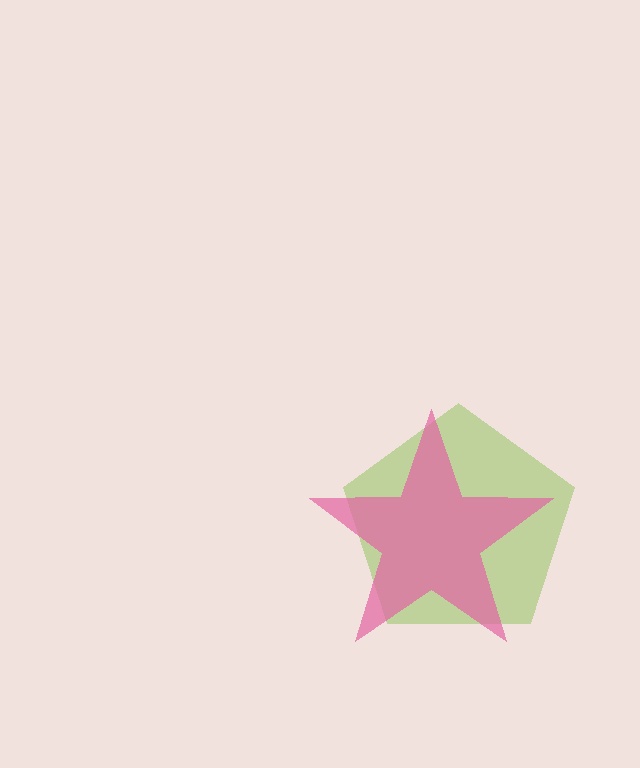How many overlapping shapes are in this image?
There are 2 overlapping shapes in the image.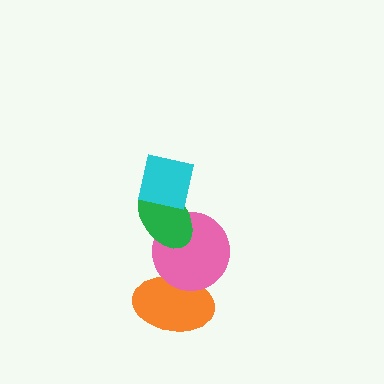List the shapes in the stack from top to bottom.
From top to bottom: the cyan square, the green ellipse, the pink circle, the orange ellipse.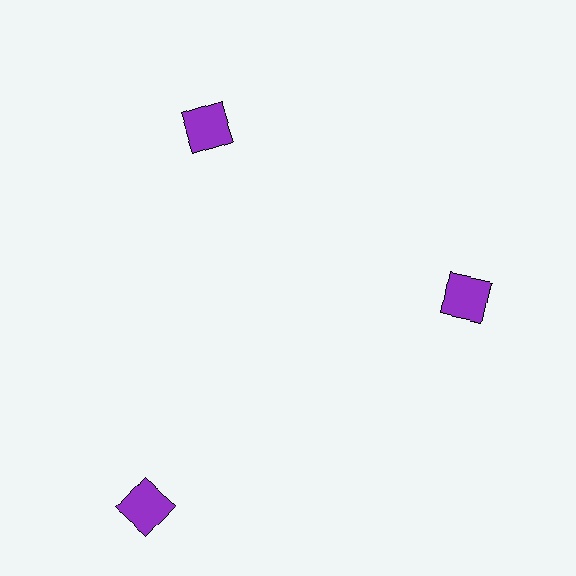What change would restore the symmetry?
The symmetry would be restored by moving it inward, back onto the ring so that all 3 squares sit at equal angles and equal distance from the center.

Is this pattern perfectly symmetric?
No. The 3 purple squares are arranged in a ring, but one element near the 7 o'clock position is pushed outward from the center, breaking the 3-fold rotational symmetry.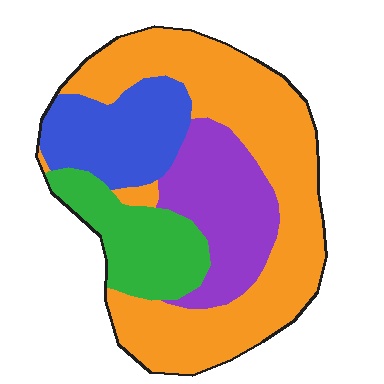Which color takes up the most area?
Orange, at roughly 50%.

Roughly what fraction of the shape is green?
Green takes up about one sixth (1/6) of the shape.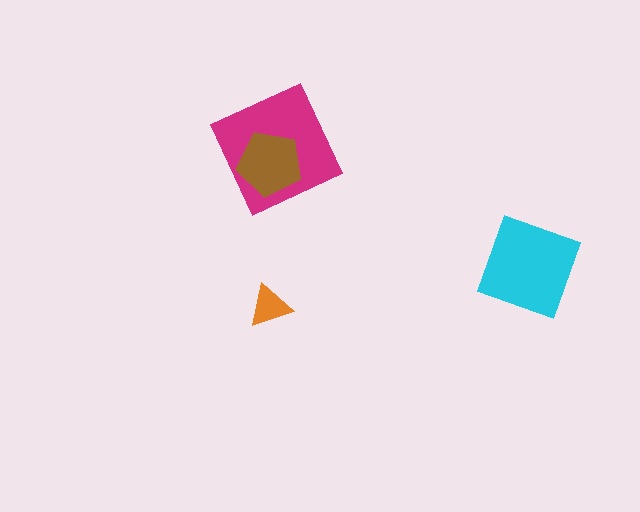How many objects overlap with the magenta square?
1 object overlaps with the magenta square.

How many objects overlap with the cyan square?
0 objects overlap with the cyan square.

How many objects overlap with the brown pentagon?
1 object overlaps with the brown pentagon.